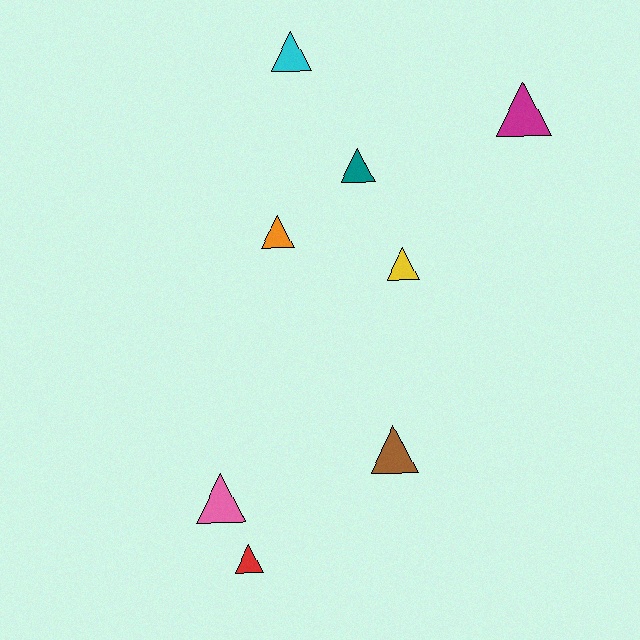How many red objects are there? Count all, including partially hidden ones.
There is 1 red object.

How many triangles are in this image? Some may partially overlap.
There are 8 triangles.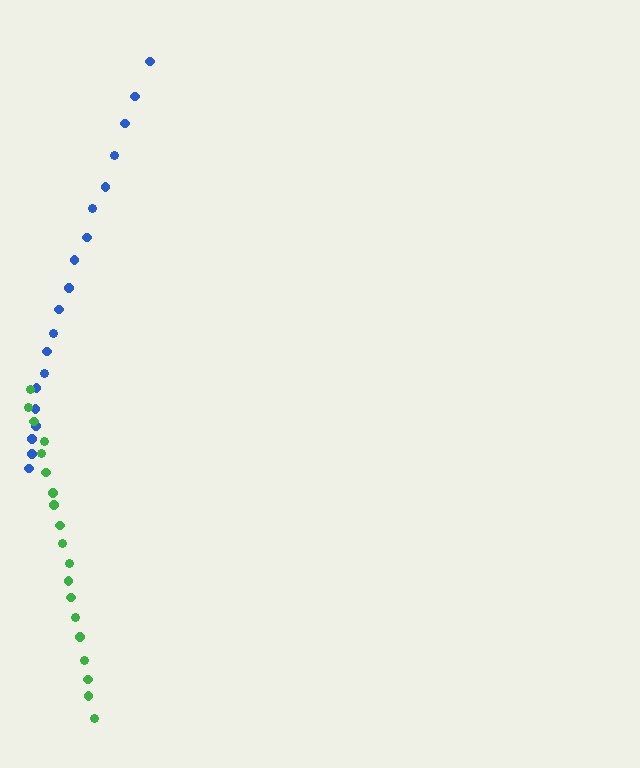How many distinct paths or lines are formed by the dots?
There are 2 distinct paths.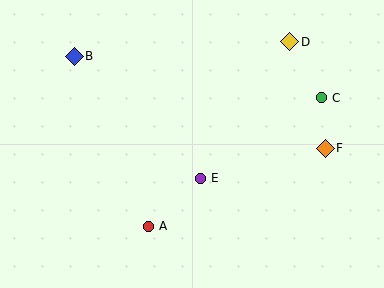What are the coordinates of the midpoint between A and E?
The midpoint between A and E is at (174, 202).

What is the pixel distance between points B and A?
The distance between B and A is 185 pixels.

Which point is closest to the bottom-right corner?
Point F is closest to the bottom-right corner.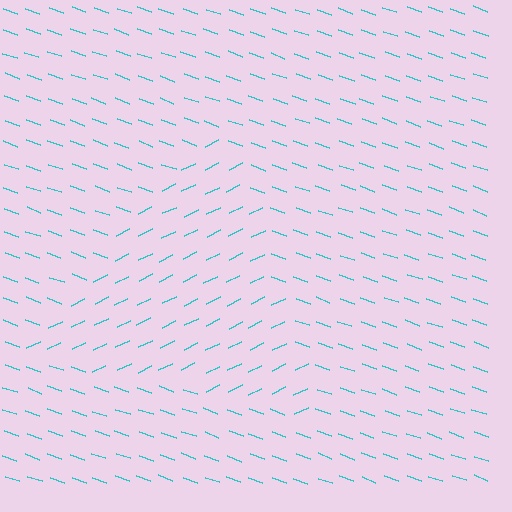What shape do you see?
I see a triangle.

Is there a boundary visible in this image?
Yes, there is a texture boundary formed by a change in line orientation.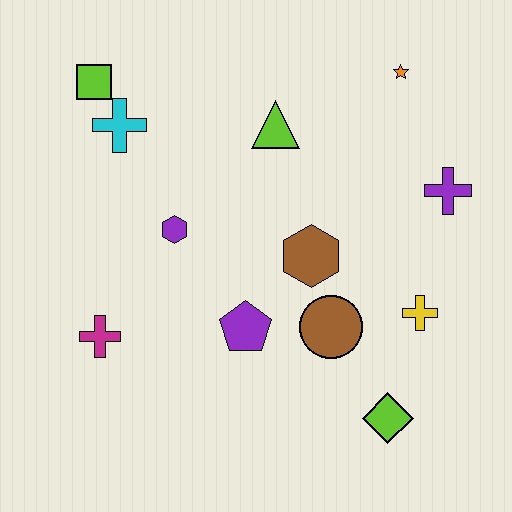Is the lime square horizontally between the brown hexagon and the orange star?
No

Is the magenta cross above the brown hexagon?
No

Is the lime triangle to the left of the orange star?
Yes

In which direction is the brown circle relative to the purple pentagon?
The brown circle is to the right of the purple pentagon.